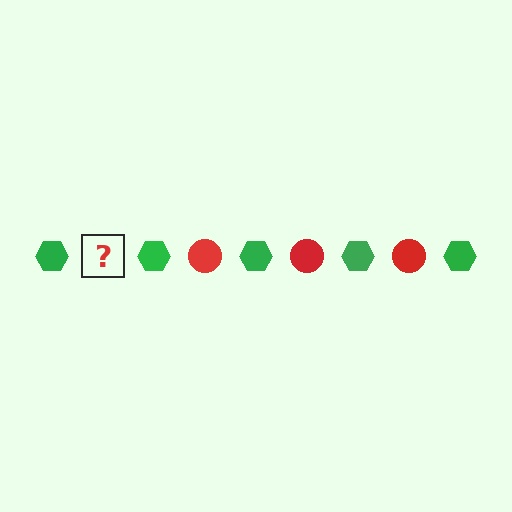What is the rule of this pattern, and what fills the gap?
The rule is that the pattern alternates between green hexagon and red circle. The gap should be filled with a red circle.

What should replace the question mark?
The question mark should be replaced with a red circle.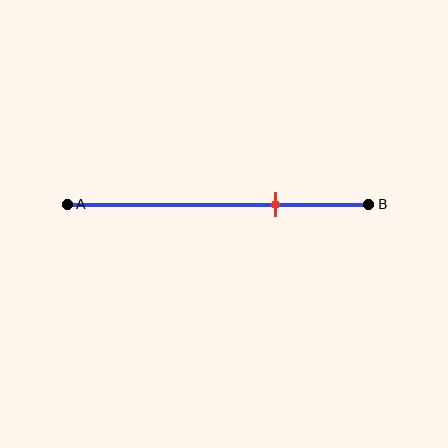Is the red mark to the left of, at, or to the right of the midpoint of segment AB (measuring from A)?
The red mark is to the right of the midpoint of segment AB.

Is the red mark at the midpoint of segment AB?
No, the mark is at about 70% from A, not at the 50% midpoint.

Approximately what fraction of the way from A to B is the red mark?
The red mark is approximately 70% of the way from A to B.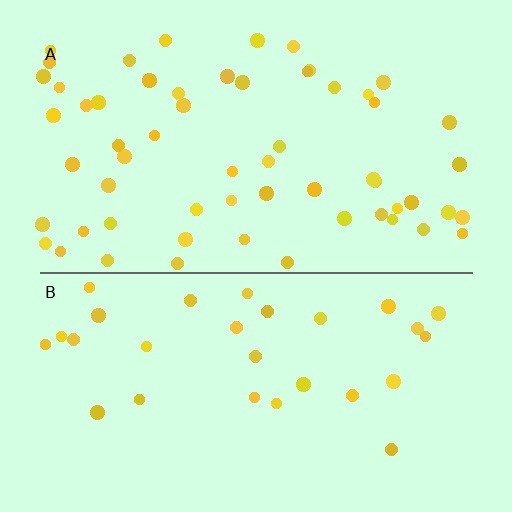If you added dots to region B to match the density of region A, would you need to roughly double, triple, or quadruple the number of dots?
Approximately double.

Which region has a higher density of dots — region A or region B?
A (the top).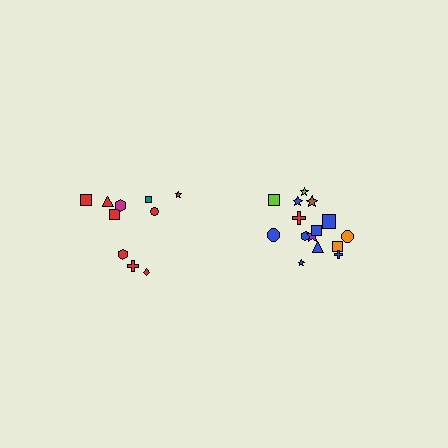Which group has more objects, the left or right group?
The right group.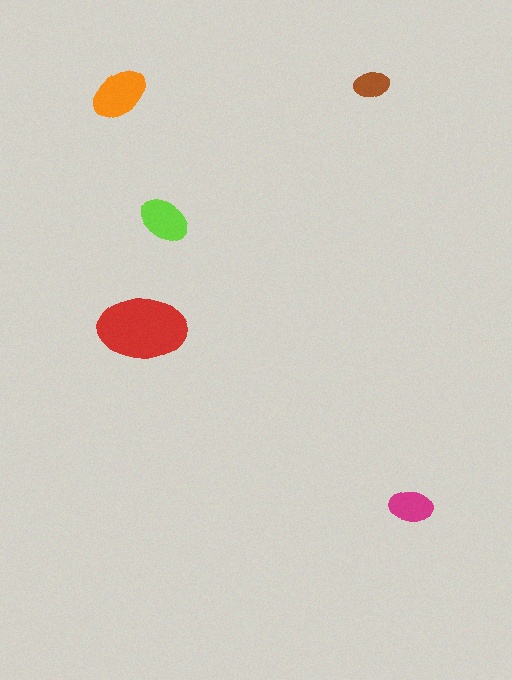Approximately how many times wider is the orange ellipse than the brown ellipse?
About 1.5 times wider.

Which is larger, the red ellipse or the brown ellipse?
The red one.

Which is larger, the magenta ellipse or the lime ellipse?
The lime one.